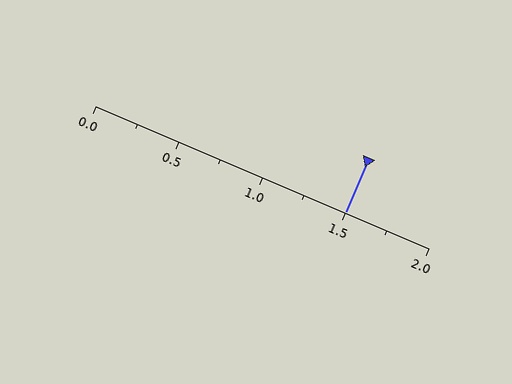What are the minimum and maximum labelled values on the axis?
The axis runs from 0.0 to 2.0.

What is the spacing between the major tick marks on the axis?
The major ticks are spaced 0.5 apart.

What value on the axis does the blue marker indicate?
The marker indicates approximately 1.5.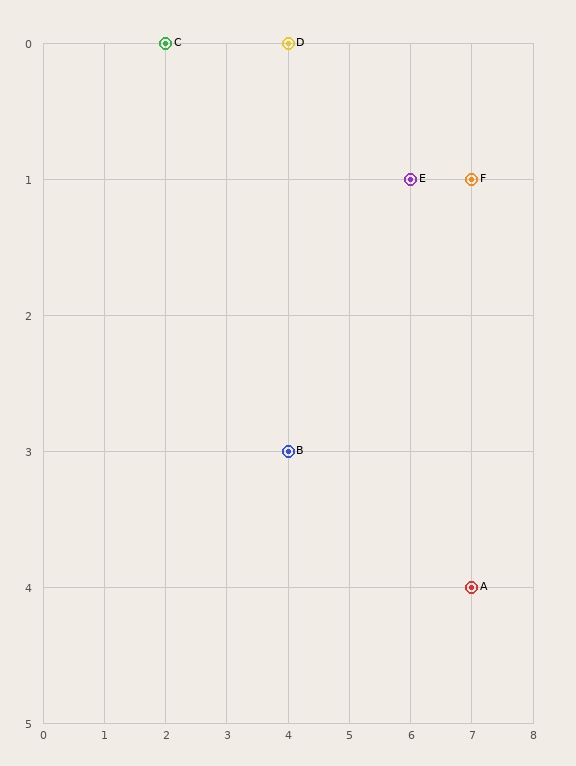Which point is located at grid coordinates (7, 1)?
Point F is at (7, 1).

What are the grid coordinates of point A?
Point A is at grid coordinates (7, 4).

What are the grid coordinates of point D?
Point D is at grid coordinates (4, 0).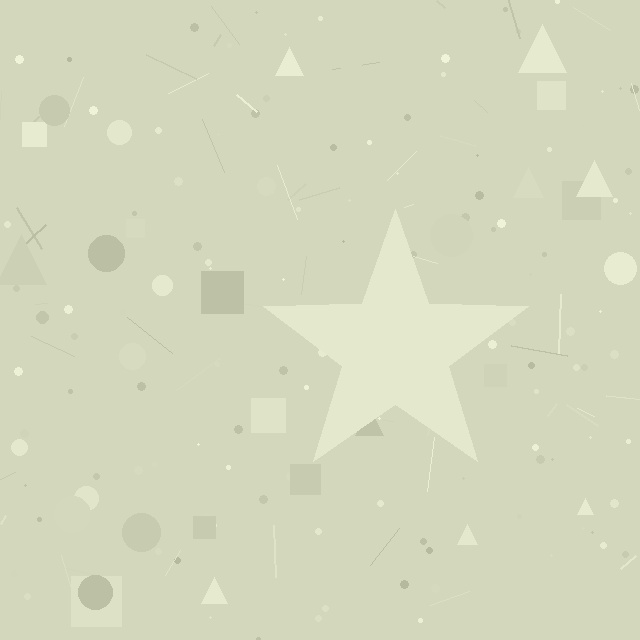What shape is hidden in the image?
A star is hidden in the image.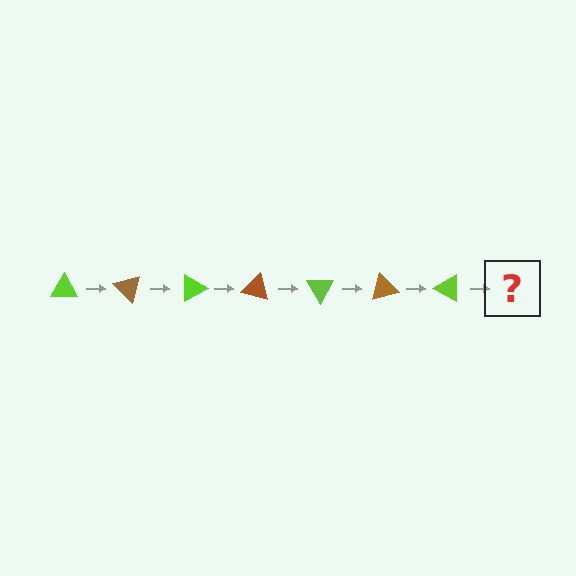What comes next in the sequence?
The next element should be a brown triangle, rotated 315 degrees from the start.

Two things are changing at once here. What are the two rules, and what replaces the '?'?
The two rules are that it rotates 45 degrees each step and the color cycles through lime and brown. The '?' should be a brown triangle, rotated 315 degrees from the start.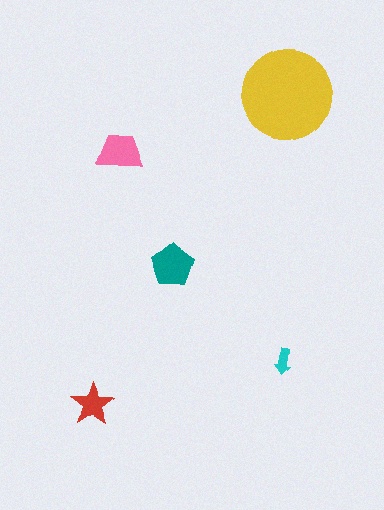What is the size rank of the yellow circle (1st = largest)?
1st.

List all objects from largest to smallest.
The yellow circle, the teal pentagon, the pink trapezoid, the red star, the cyan arrow.